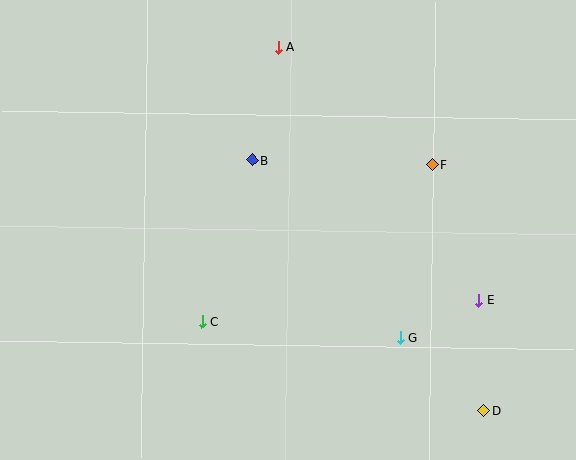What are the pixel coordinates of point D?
Point D is at (484, 411).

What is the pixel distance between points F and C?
The distance between F and C is 279 pixels.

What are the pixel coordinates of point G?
Point G is at (401, 337).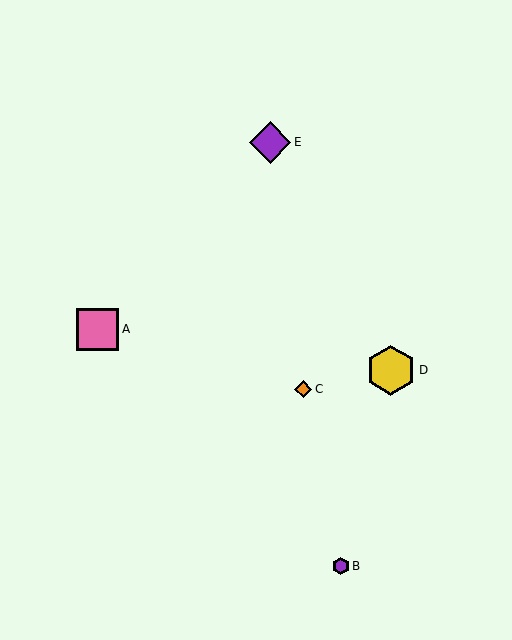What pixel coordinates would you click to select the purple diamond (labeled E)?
Click at (270, 142) to select the purple diamond E.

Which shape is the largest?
The yellow hexagon (labeled D) is the largest.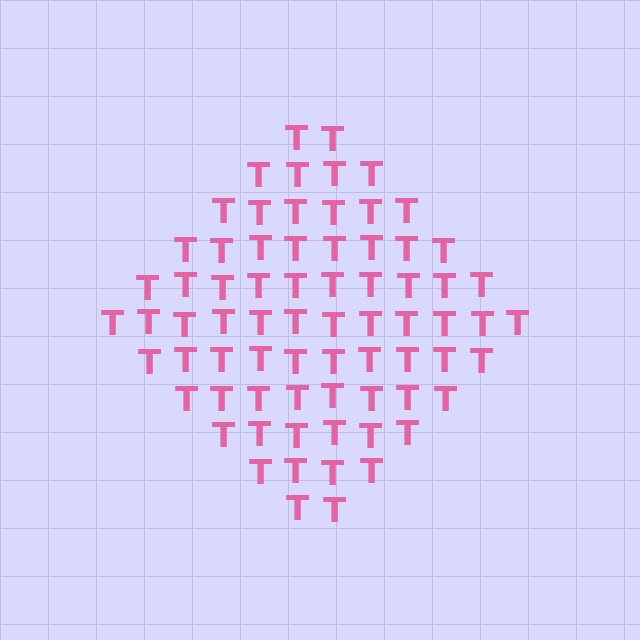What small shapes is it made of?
It is made of small letter T's.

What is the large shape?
The large shape is a diamond.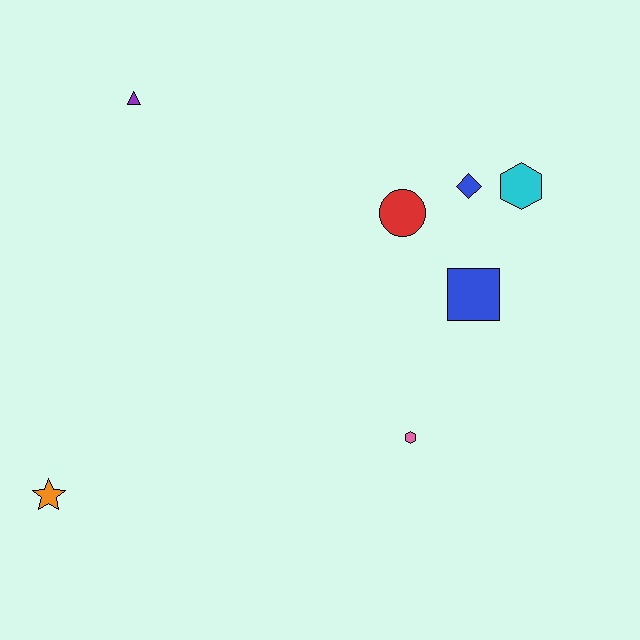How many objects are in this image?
There are 7 objects.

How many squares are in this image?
There is 1 square.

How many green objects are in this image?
There are no green objects.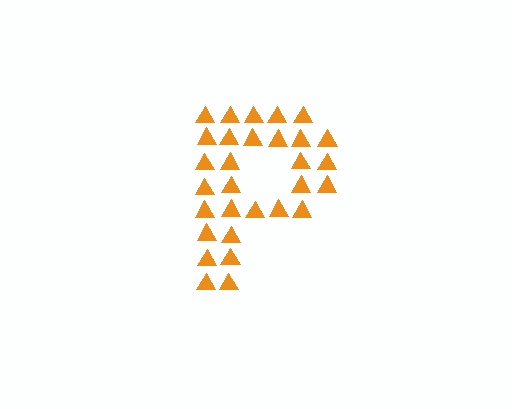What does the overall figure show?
The overall figure shows the letter P.